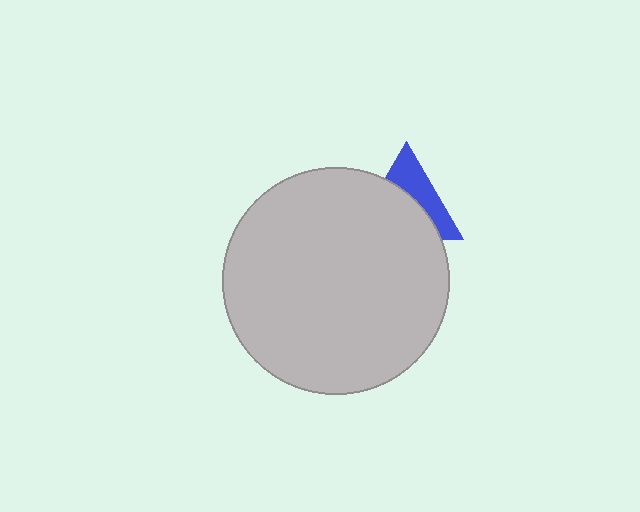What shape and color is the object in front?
The object in front is a light gray circle.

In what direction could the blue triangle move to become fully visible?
The blue triangle could move up. That would shift it out from behind the light gray circle entirely.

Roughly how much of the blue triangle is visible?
A small part of it is visible (roughly 42%).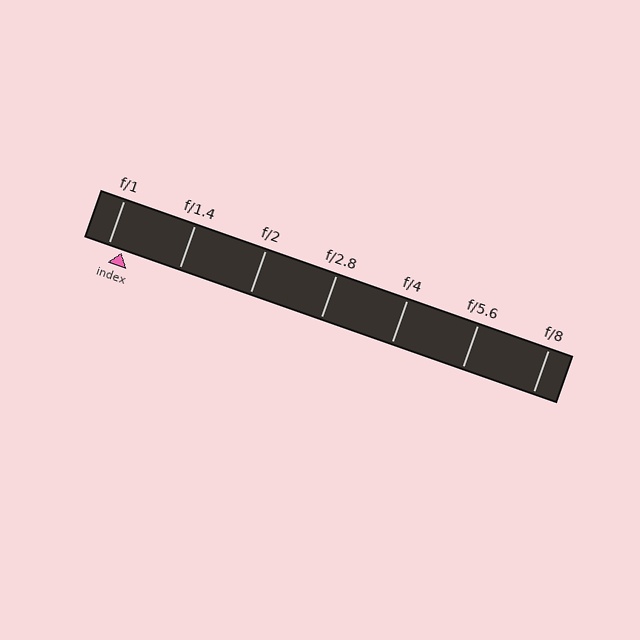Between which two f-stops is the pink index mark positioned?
The index mark is between f/1 and f/1.4.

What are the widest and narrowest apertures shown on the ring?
The widest aperture shown is f/1 and the narrowest is f/8.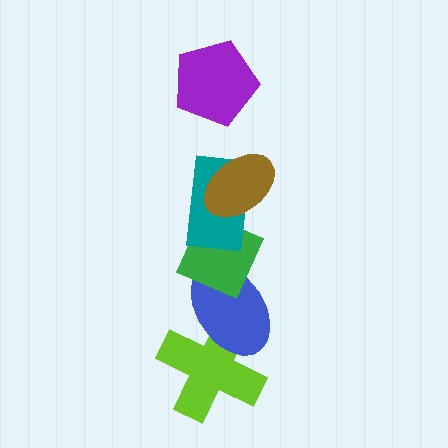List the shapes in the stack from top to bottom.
From top to bottom: the purple pentagon, the brown ellipse, the teal rectangle, the green diamond, the blue ellipse, the lime cross.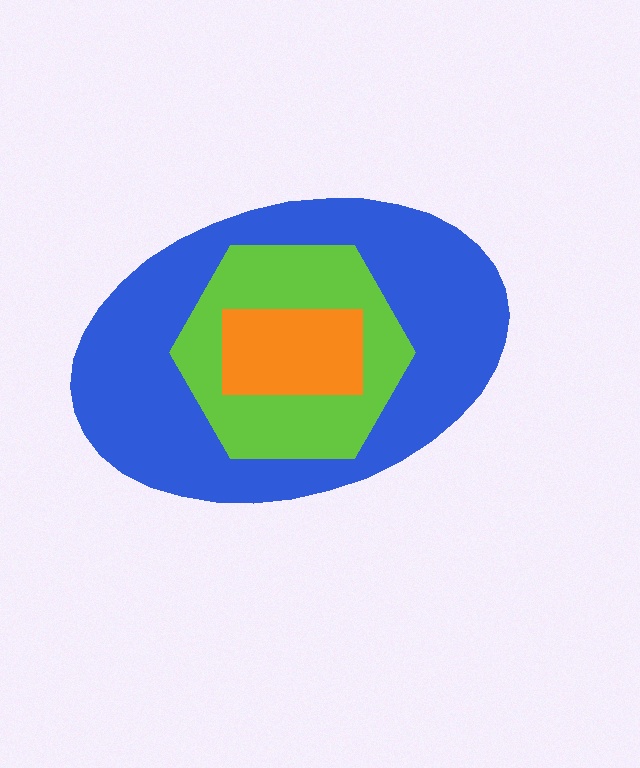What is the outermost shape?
The blue ellipse.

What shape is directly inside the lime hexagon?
The orange rectangle.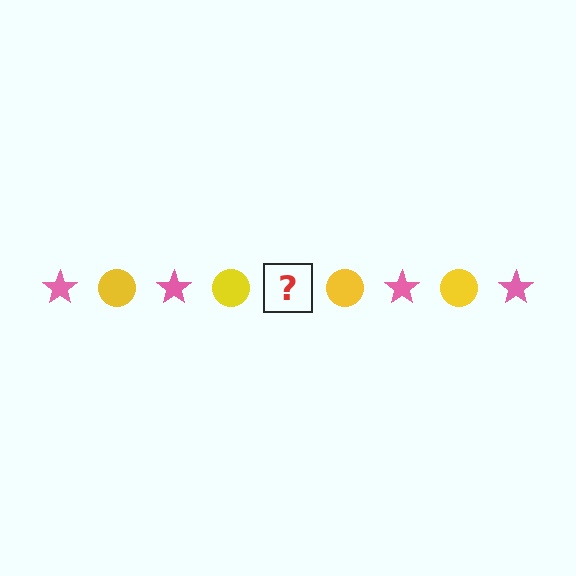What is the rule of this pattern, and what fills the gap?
The rule is that the pattern alternates between pink star and yellow circle. The gap should be filled with a pink star.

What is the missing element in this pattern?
The missing element is a pink star.